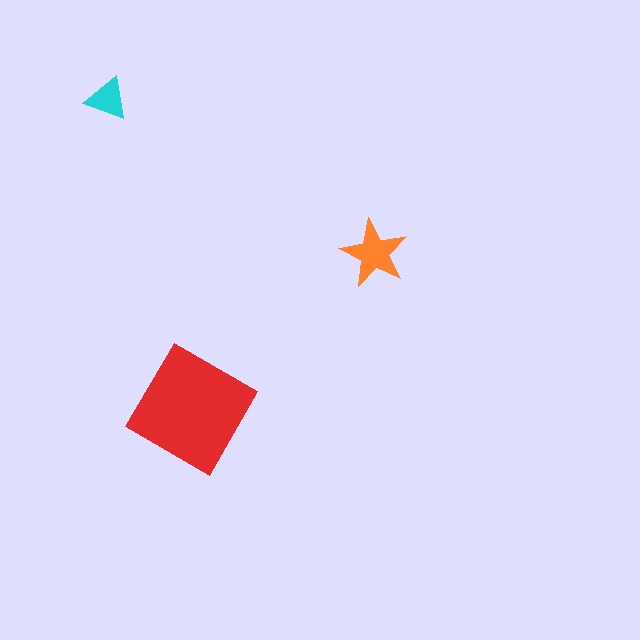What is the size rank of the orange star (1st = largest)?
2nd.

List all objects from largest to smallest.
The red diamond, the orange star, the cyan triangle.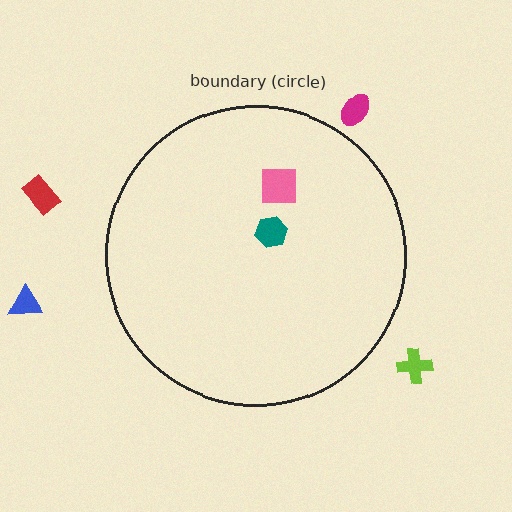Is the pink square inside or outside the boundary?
Inside.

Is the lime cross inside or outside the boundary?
Outside.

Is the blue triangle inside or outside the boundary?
Outside.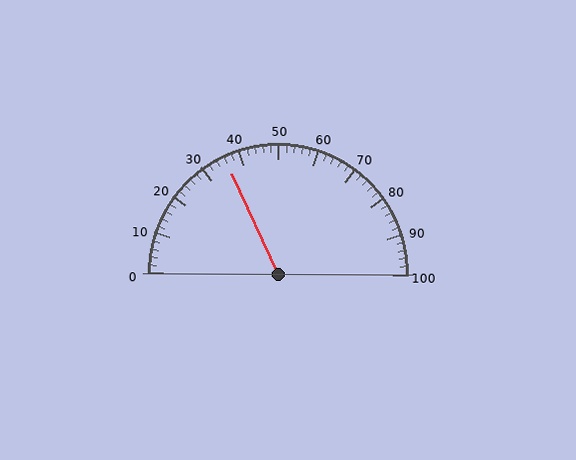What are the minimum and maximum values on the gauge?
The gauge ranges from 0 to 100.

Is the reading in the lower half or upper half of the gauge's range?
The reading is in the lower half of the range (0 to 100).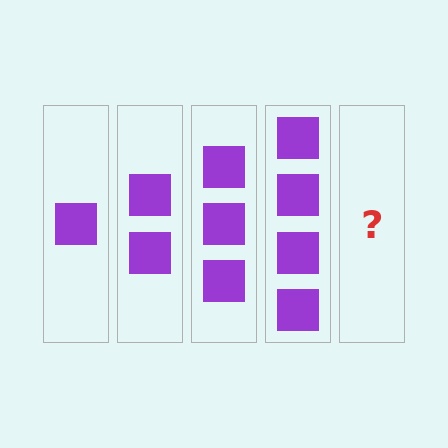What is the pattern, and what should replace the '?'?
The pattern is that each step adds one more square. The '?' should be 5 squares.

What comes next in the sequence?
The next element should be 5 squares.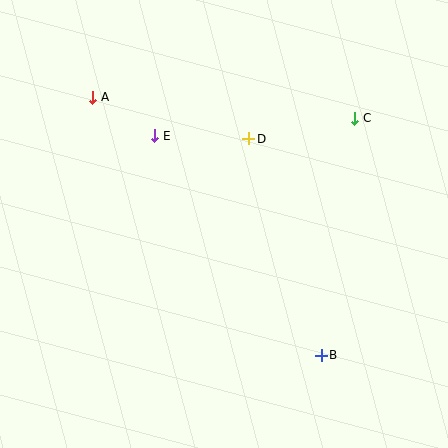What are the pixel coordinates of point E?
Point E is at (155, 136).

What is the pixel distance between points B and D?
The distance between B and D is 229 pixels.